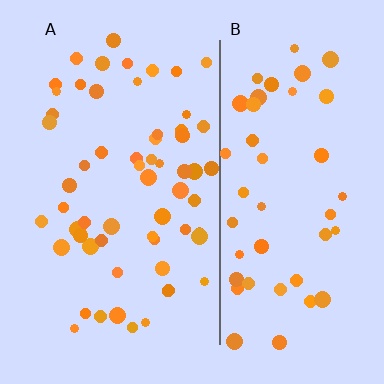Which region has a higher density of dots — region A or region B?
A (the left).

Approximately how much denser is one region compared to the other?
Approximately 1.3× — region A over region B.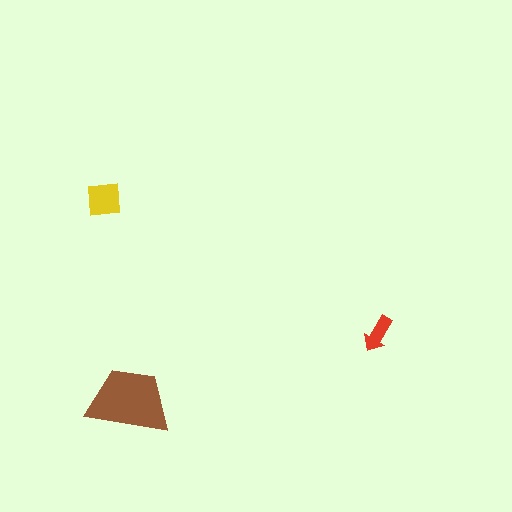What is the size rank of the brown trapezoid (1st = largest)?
1st.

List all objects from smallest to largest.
The red arrow, the yellow square, the brown trapezoid.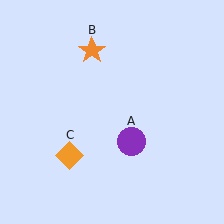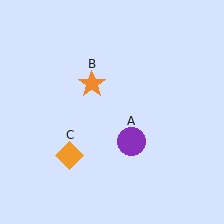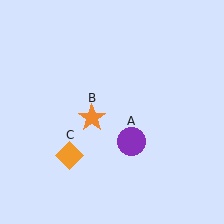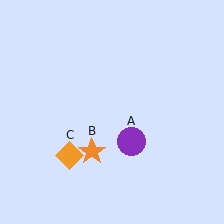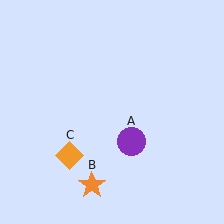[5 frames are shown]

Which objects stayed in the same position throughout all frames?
Purple circle (object A) and orange diamond (object C) remained stationary.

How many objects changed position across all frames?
1 object changed position: orange star (object B).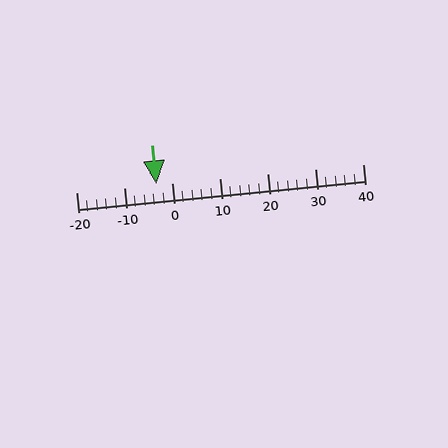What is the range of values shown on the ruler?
The ruler shows values from -20 to 40.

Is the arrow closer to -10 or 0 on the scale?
The arrow is closer to 0.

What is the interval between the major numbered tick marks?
The major tick marks are spaced 10 units apart.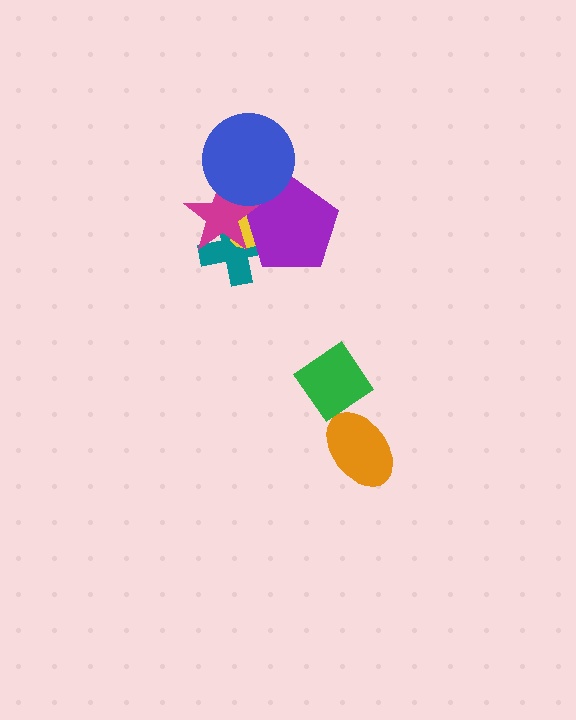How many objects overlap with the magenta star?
4 objects overlap with the magenta star.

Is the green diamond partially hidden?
No, no other shape covers it.